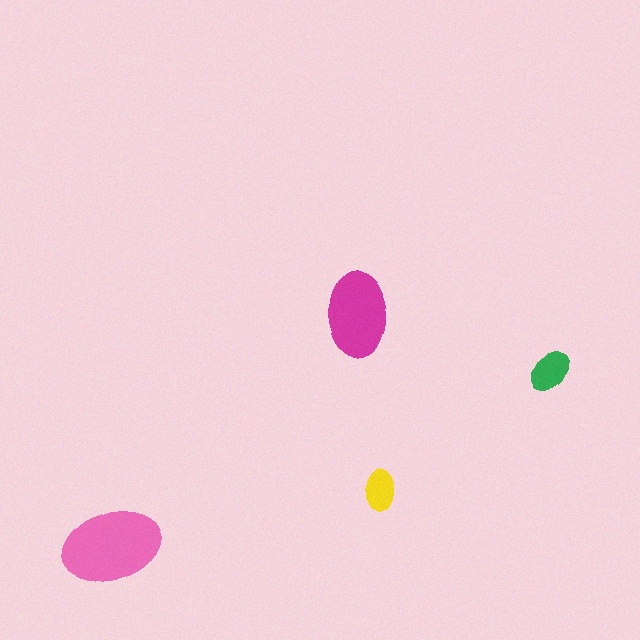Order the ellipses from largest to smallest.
the pink one, the magenta one, the green one, the yellow one.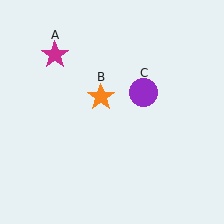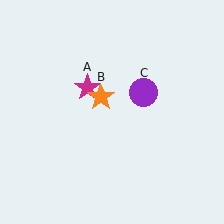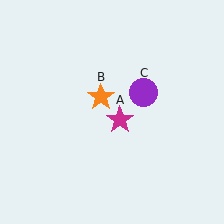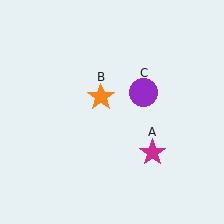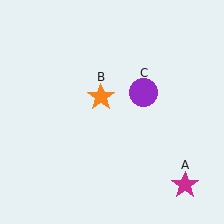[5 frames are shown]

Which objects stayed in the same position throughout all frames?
Orange star (object B) and purple circle (object C) remained stationary.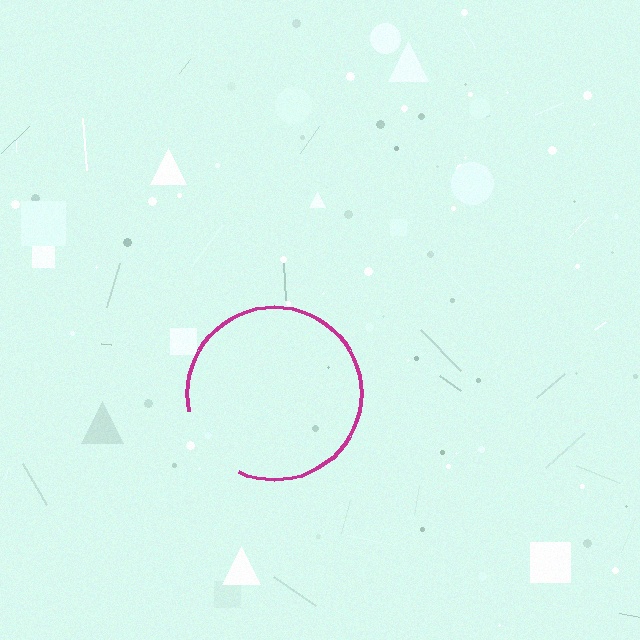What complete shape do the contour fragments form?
The contour fragments form a circle.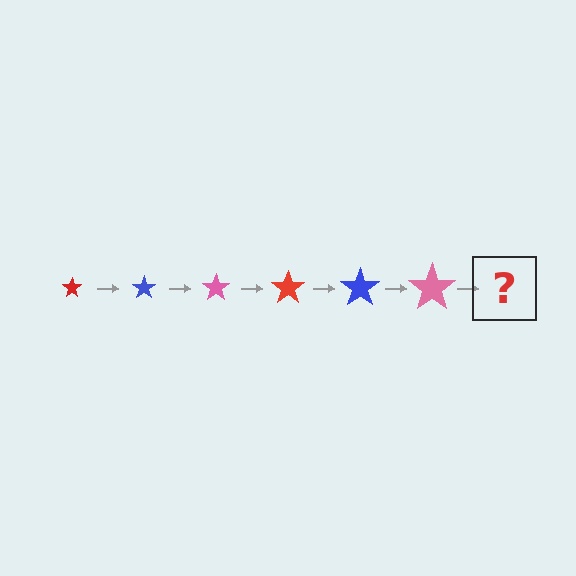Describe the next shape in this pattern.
It should be a red star, larger than the previous one.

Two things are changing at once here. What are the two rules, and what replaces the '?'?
The two rules are that the star grows larger each step and the color cycles through red, blue, and pink. The '?' should be a red star, larger than the previous one.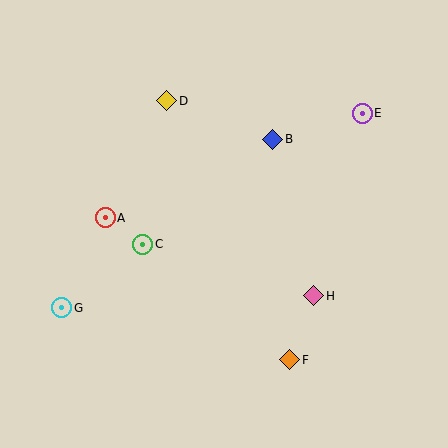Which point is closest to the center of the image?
Point C at (143, 244) is closest to the center.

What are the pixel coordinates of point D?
Point D is at (167, 101).